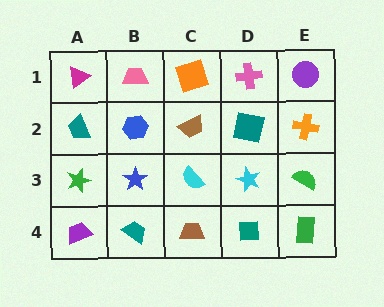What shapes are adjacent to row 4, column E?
A green semicircle (row 3, column E), a teal square (row 4, column D).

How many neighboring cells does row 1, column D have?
3.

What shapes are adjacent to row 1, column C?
A brown trapezoid (row 2, column C), a pink trapezoid (row 1, column B), a pink cross (row 1, column D).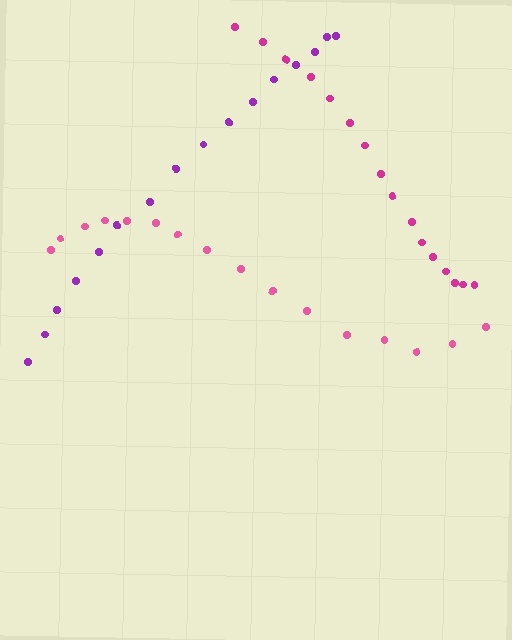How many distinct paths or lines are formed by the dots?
There are 3 distinct paths.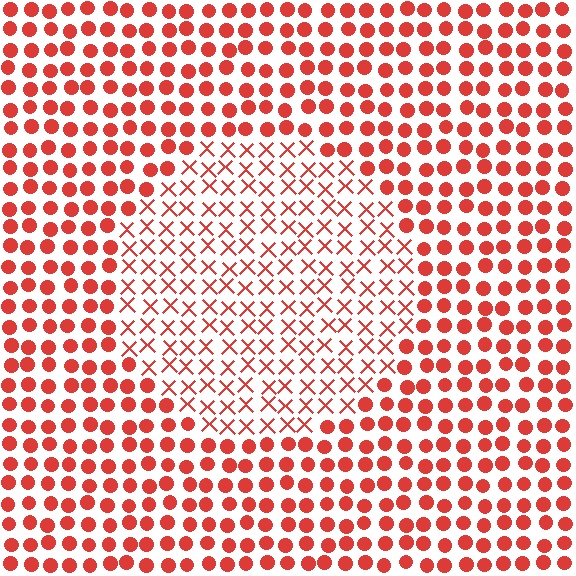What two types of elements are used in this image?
The image uses X marks inside the circle region and circles outside it.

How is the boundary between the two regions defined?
The boundary is defined by a change in element shape: X marks inside vs. circles outside. All elements share the same color and spacing.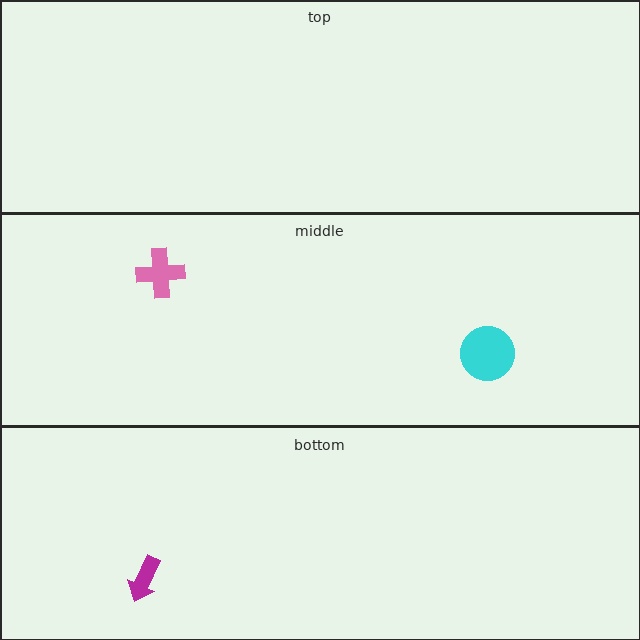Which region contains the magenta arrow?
The bottom region.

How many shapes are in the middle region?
2.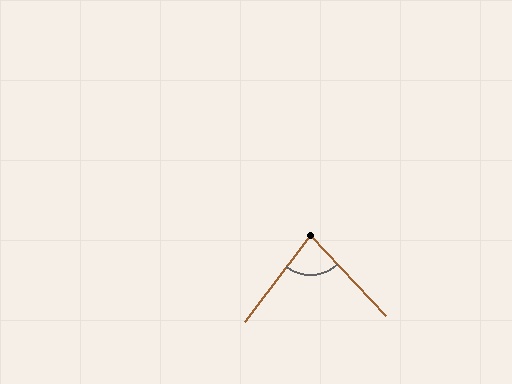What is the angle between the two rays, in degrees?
Approximately 80 degrees.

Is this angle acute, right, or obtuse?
It is acute.